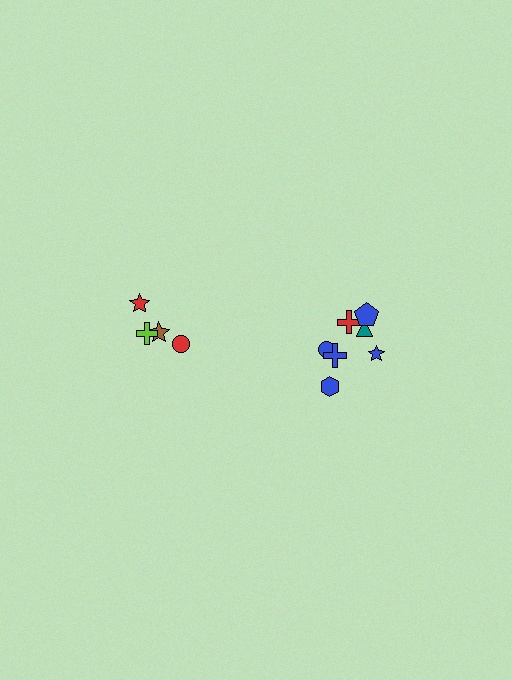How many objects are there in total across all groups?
There are 11 objects.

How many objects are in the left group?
There are 4 objects.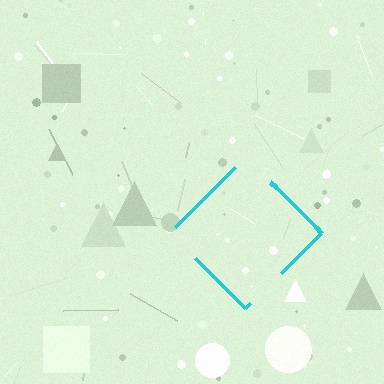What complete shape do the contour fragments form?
The contour fragments form a diamond.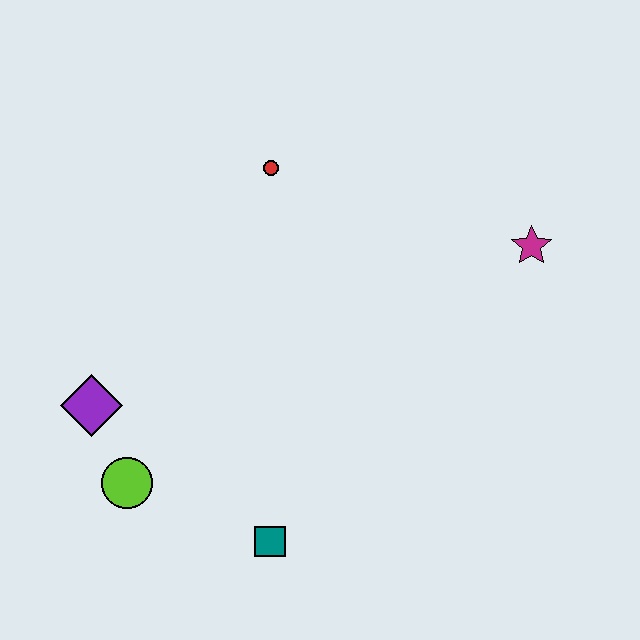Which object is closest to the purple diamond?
The lime circle is closest to the purple diamond.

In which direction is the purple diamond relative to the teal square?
The purple diamond is to the left of the teal square.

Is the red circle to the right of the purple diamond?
Yes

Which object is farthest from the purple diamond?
The magenta star is farthest from the purple diamond.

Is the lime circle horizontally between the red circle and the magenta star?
No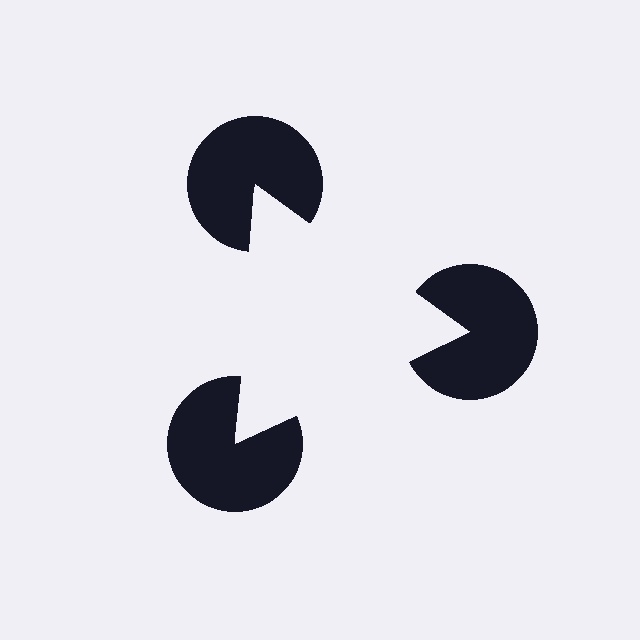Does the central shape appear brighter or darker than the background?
It typically appears slightly brighter than the background, even though no actual brightness change is drawn.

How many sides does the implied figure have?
3 sides.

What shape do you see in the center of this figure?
An illusory triangle — its edges are inferred from the aligned wedge cuts in the pac-man discs, not physically drawn.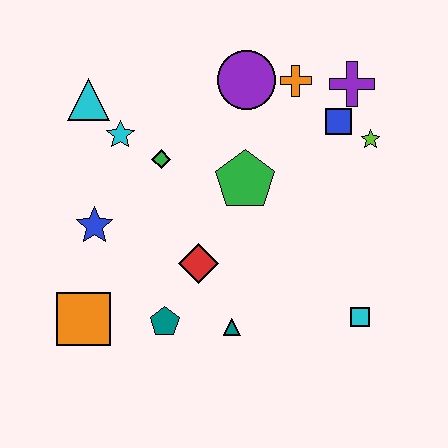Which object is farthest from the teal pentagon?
The purple cross is farthest from the teal pentagon.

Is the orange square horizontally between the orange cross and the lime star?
No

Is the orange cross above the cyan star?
Yes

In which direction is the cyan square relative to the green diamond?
The cyan square is to the right of the green diamond.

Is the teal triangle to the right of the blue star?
Yes